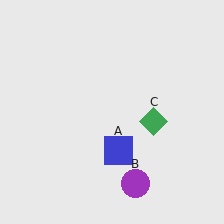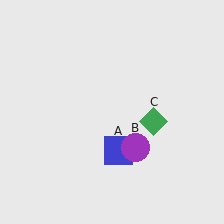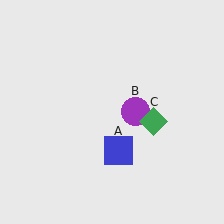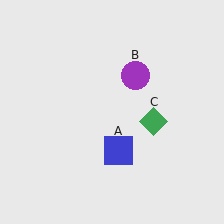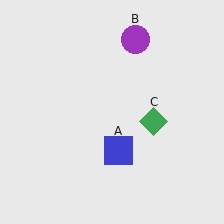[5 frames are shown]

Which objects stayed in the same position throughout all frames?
Blue square (object A) and green diamond (object C) remained stationary.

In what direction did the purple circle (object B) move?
The purple circle (object B) moved up.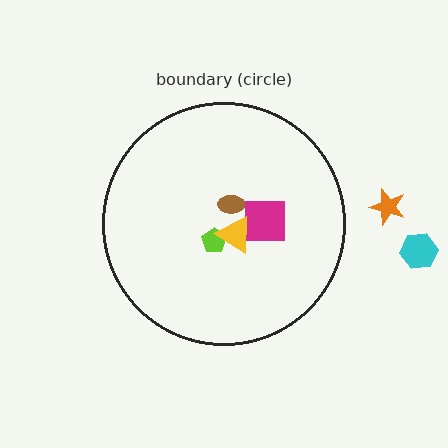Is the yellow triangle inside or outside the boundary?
Inside.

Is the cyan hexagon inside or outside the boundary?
Outside.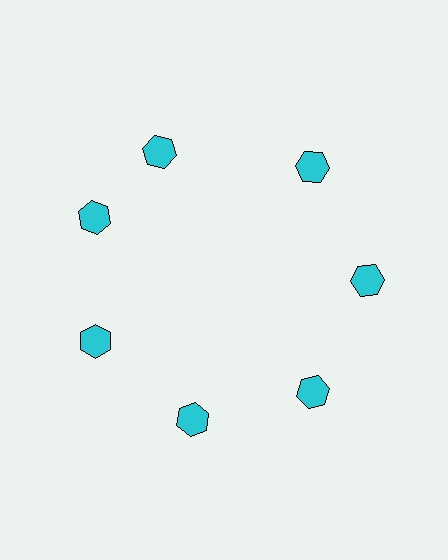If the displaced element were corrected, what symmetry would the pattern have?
It would have 7-fold rotational symmetry — the pattern would map onto itself every 51 degrees.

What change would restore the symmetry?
The symmetry would be restored by rotating it back into even spacing with its neighbors so that all 7 hexagons sit at equal angles and equal distance from the center.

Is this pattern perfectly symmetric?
No. The 7 cyan hexagons are arranged in a ring, but one element near the 12 o'clock position is rotated out of alignment along the ring, breaking the 7-fold rotational symmetry.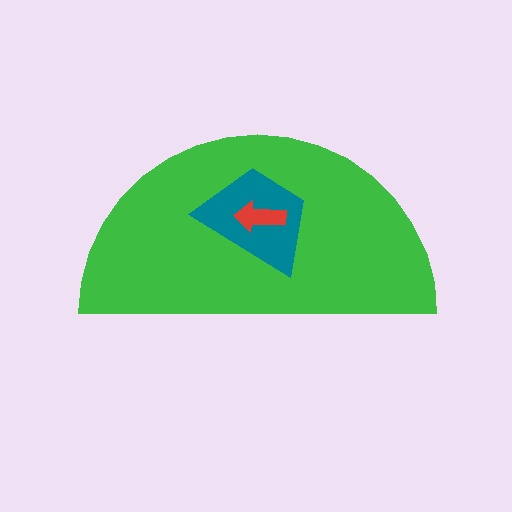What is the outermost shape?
The green semicircle.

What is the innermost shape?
The red arrow.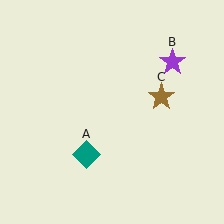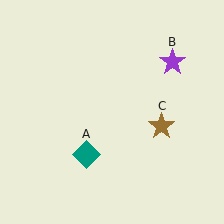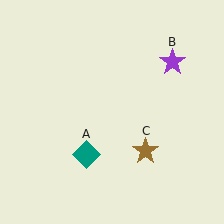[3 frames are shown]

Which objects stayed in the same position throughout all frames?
Teal diamond (object A) and purple star (object B) remained stationary.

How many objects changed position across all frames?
1 object changed position: brown star (object C).